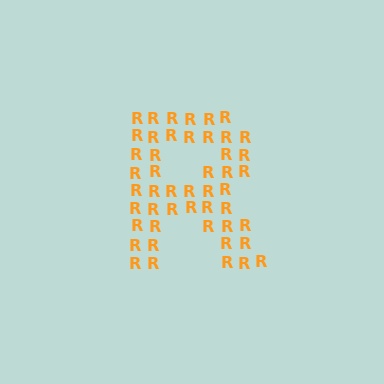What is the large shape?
The large shape is the letter R.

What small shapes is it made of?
It is made of small letter R's.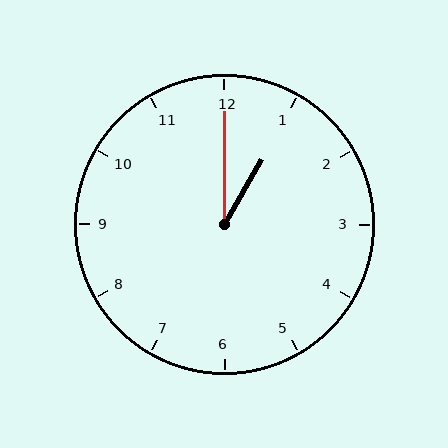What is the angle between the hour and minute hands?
Approximately 30 degrees.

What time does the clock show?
1:00.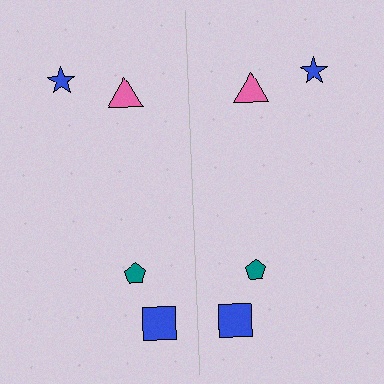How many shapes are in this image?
There are 8 shapes in this image.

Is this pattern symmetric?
Yes, this pattern has bilateral (reflection) symmetry.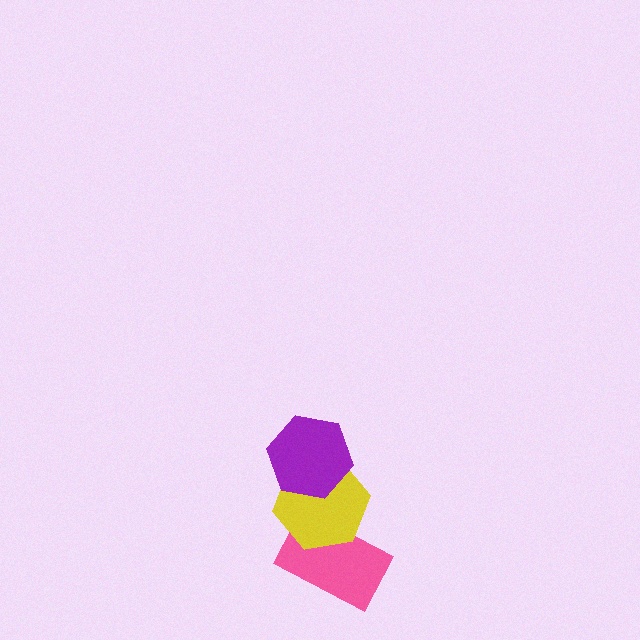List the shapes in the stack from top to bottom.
From top to bottom: the purple hexagon, the yellow hexagon, the pink rectangle.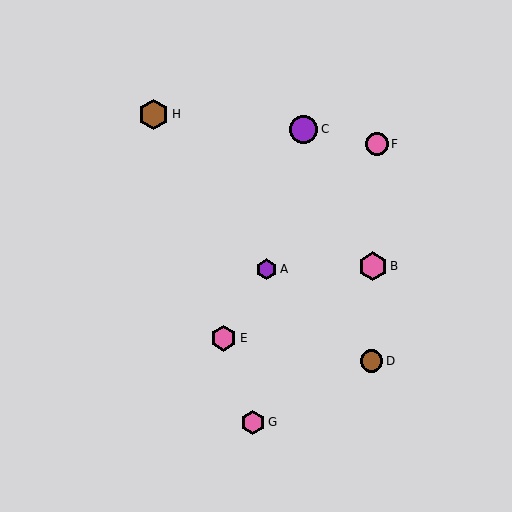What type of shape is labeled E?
Shape E is a pink hexagon.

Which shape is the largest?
The brown hexagon (labeled H) is the largest.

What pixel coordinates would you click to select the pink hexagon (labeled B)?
Click at (373, 266) to select the pink hexagon B.